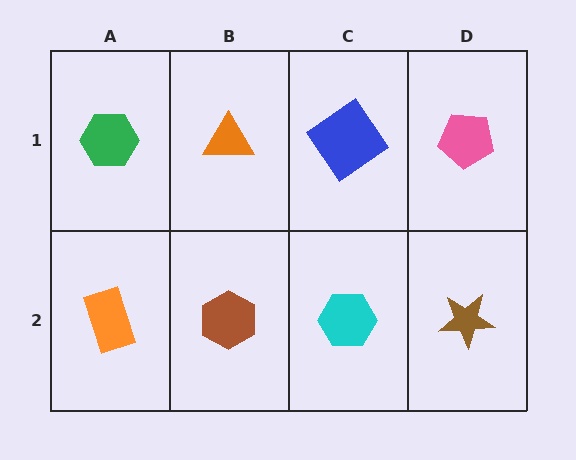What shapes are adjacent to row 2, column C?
A blue diamond (row 1, column C), a brown hexagon (row 2, column B), a brown star (row 2, column D).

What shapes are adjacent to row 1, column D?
A brown star (row 2, column D), a blue diamond (row 1, column C).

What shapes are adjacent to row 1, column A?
An orange rectangle (row 2, column A), an orange triangle (row 1, column B).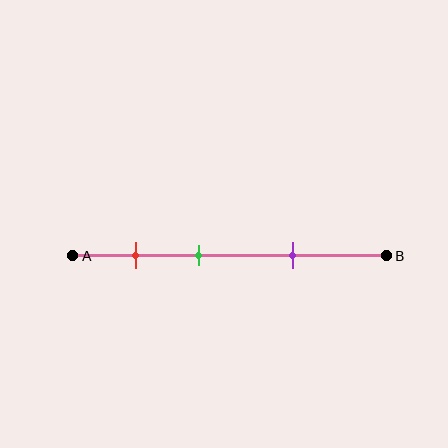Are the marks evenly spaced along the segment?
Yes, the marks are approximately evenly spaced.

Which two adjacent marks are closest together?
The red and green marks are the closest adjacent pair.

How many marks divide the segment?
There are 3 marks dividing the segment.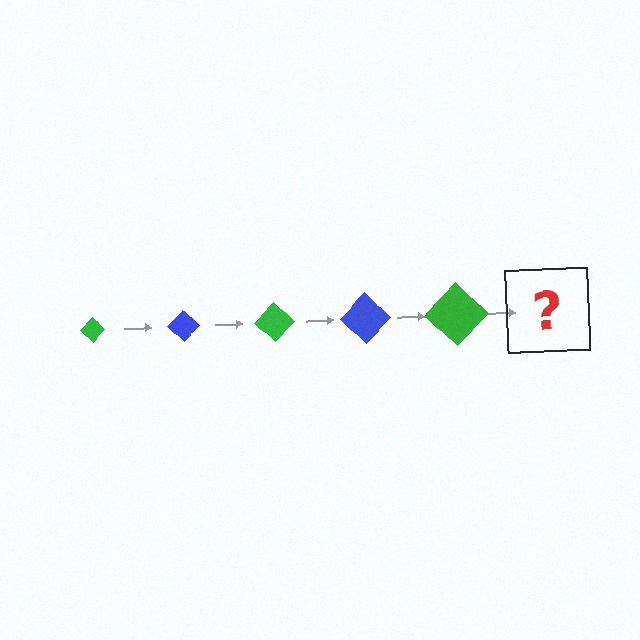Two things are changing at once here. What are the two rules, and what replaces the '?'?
The two rules are that the diamond grows larger each step and the color cycles through green and blue. The '?' should be a blue diamond, larger than the previous one.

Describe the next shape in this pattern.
It should be a blue diamond, larger than the previous one.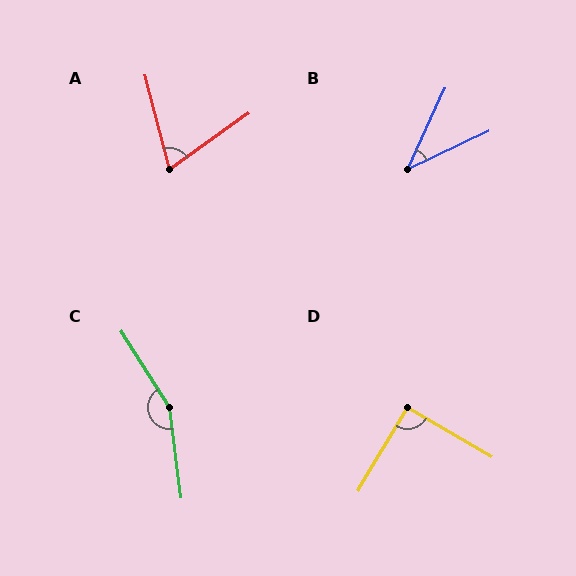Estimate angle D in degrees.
Approximately 91 degrees.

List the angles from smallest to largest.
B (40°), A (69°), D (91°), C (155°).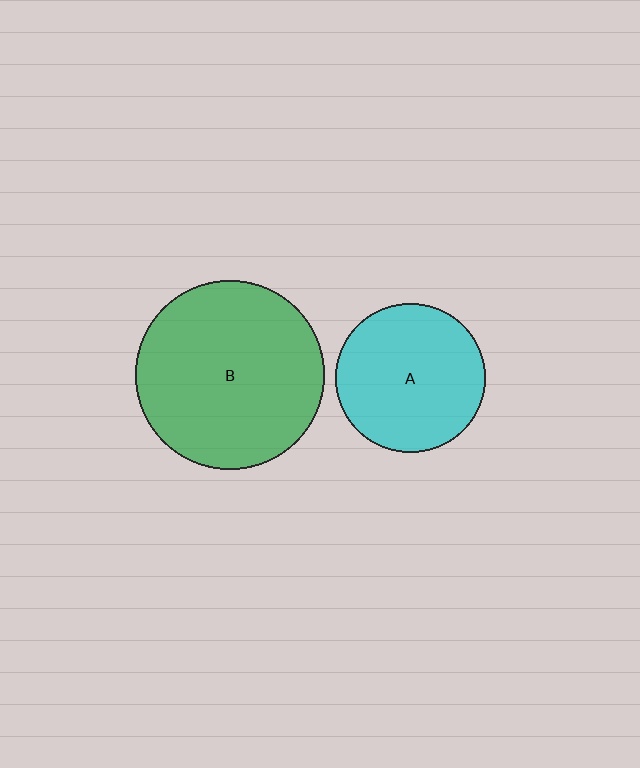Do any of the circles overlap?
No, none of the circles overlap.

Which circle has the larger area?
Circle B (green).